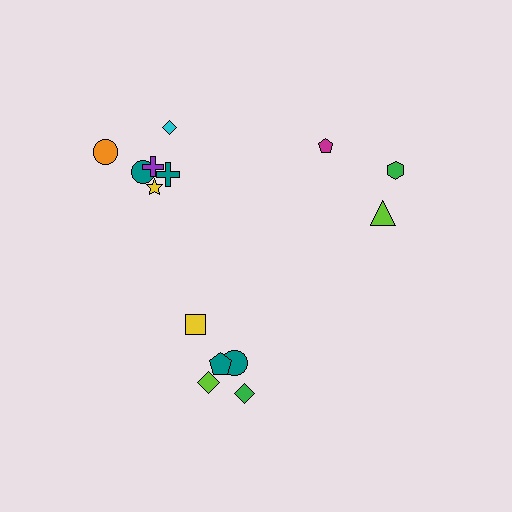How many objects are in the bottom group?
There are 5 objects.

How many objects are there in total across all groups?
There are 14 objects.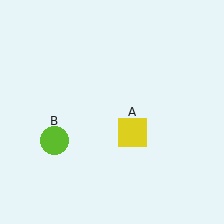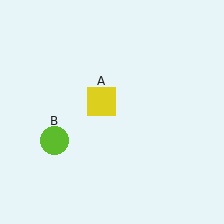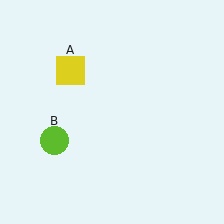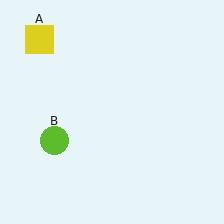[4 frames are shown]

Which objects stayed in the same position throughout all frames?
Lime circle (object B) remained stationary.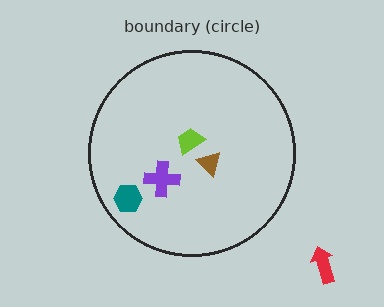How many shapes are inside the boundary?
4 inside, 1 outside.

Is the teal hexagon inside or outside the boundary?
Inside.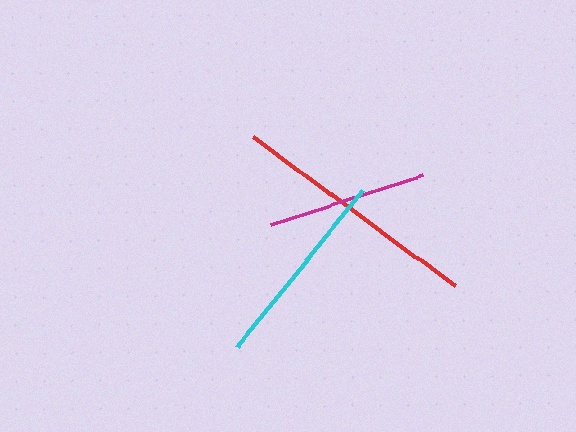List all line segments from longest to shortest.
From longest to shortest: red, cyan, magenta.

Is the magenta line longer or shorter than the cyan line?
The cyan line is longer than the magenta line.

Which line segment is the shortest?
The magenta line is the shortest at approximately 159 pixels.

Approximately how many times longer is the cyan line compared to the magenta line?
The cyan line is approximately 1.3 times the length of the magenta line.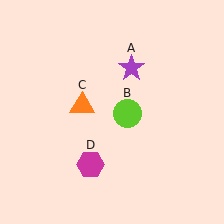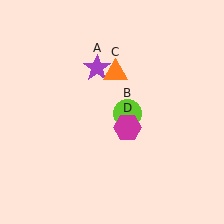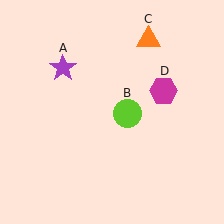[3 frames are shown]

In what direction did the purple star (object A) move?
The purple star (object A) moved left.